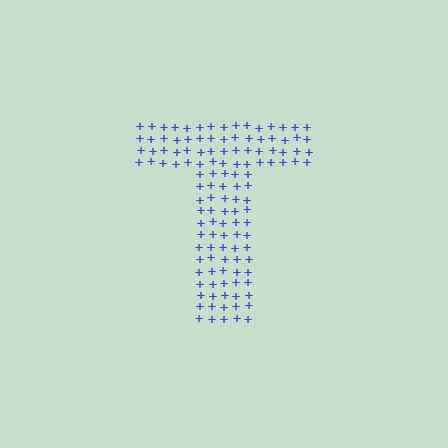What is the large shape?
The large shape is the letter T.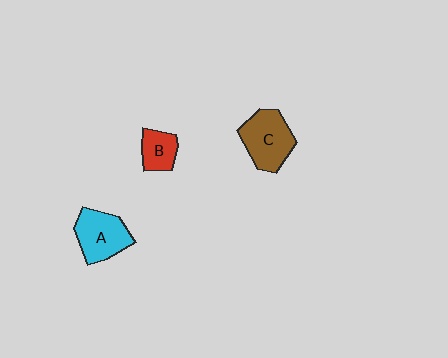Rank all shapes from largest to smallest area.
From largest to smallest: C (brown), A (cyan), B (red).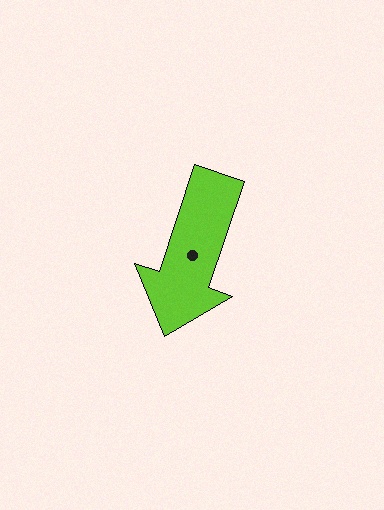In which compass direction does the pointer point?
South.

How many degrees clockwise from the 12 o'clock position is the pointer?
Approximately 199 degrees.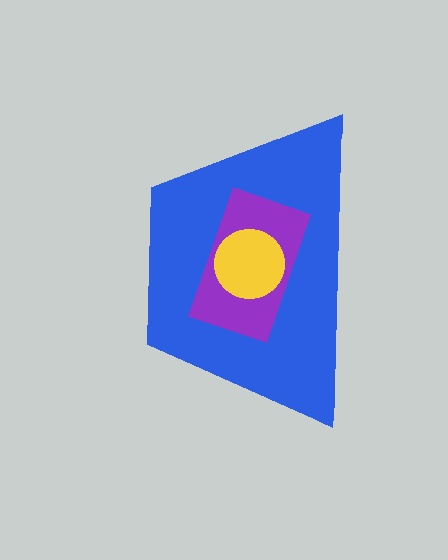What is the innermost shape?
The yellow circle.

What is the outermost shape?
The blue trapezoid.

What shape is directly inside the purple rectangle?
The yellow circle.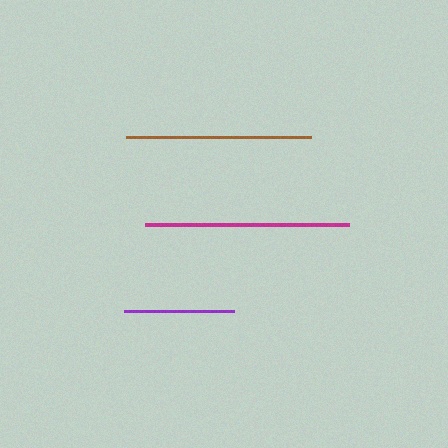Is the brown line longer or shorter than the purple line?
The brown line is longer than the purple line.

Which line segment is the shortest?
The purple line is the shortest at approximately 110 pixels.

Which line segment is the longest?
The magenta line is the longest at approximately 204 pixels.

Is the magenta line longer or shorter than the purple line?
The magenta line is longer than the purple line.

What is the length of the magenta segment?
The magenta segment is approximately 204 pixels long.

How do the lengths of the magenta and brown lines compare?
The magenta and brown lines are approximately the same length.